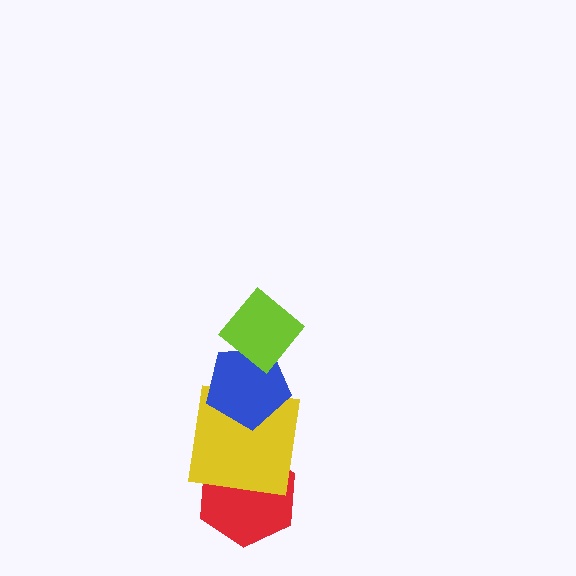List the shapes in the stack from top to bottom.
From top to bottom: the lime diamond, the blue pentagon, the yellow square, the red hexagon.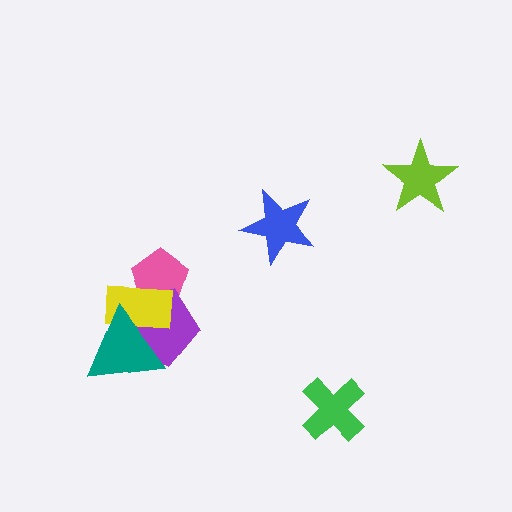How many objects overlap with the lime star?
0 objects overlap with the lime star.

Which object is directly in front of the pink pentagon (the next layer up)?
The purple pentagon is directly in front of the pink pentagon.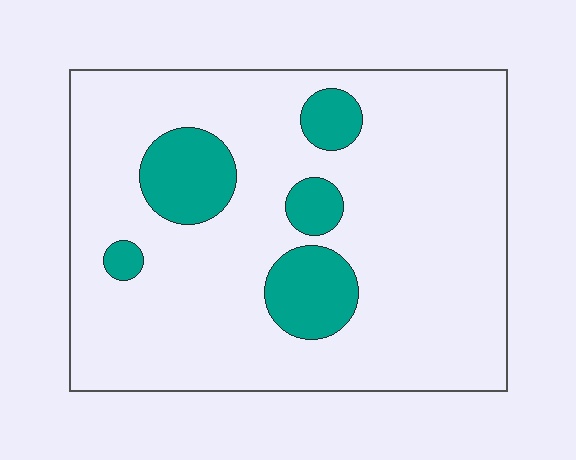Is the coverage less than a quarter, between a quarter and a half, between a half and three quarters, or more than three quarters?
Less than a quarter.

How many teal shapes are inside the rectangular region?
5.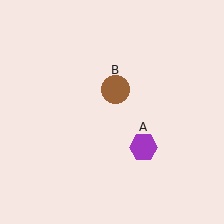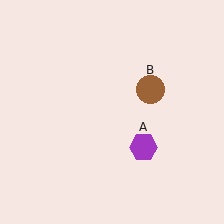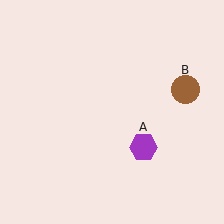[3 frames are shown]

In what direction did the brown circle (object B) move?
The brown circle (object B) moved right.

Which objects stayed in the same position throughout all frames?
Purple hexagon (object A) remained stationary.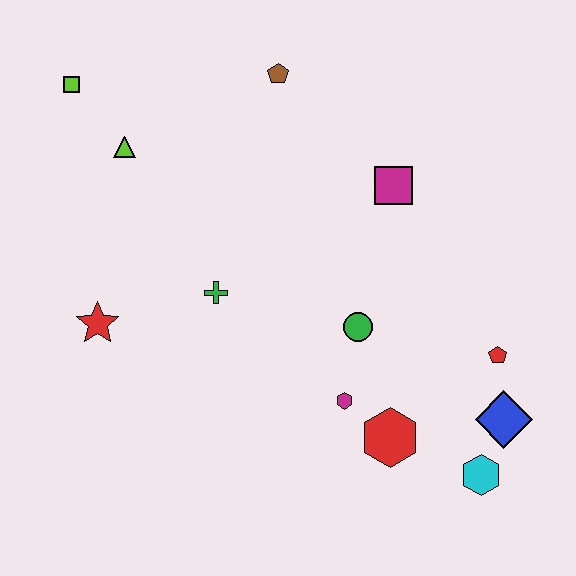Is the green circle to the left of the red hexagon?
Yes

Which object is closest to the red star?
The green cross is closest to the red star.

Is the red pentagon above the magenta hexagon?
Yes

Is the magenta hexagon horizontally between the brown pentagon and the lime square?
No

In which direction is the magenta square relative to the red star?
The magenta square is to the right of the red star.